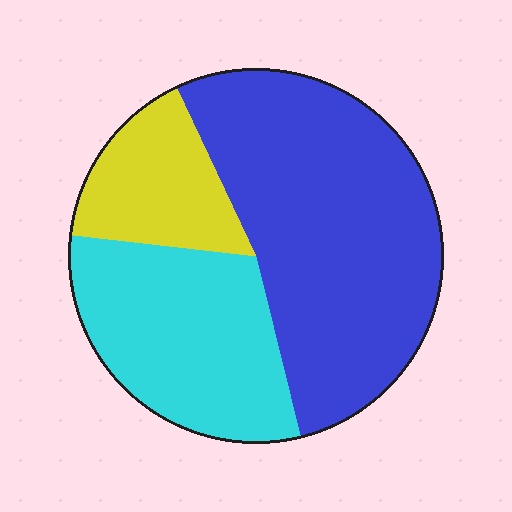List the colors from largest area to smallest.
From largest to smallest: blue, cyan, yellow.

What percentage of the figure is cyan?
Cyan covers roughly 30% of the figure.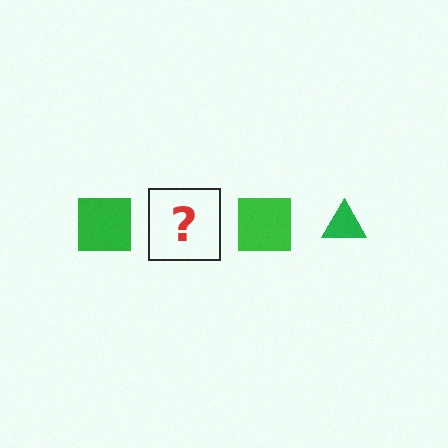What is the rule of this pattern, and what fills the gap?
The rule is that the pattern cycles through square, triangle shapes in green. The gap should be filled with a green triangle.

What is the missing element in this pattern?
The missing element is a green triangle.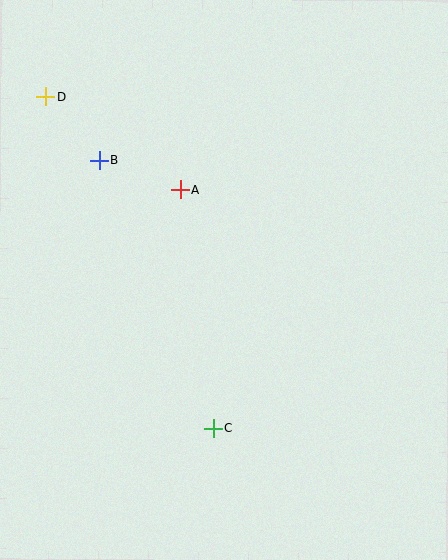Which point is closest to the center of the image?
Point A at (180, 189) is closest to the center.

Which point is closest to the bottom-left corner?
Point C is closest to the bottom-left corner.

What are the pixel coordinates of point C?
Point C is at (213, 428).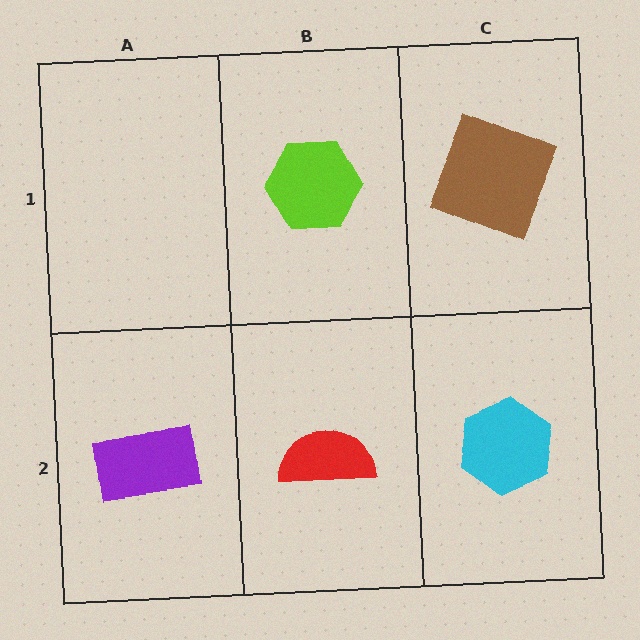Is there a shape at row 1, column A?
No, that cell is empty.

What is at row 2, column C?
A cyan hexagon.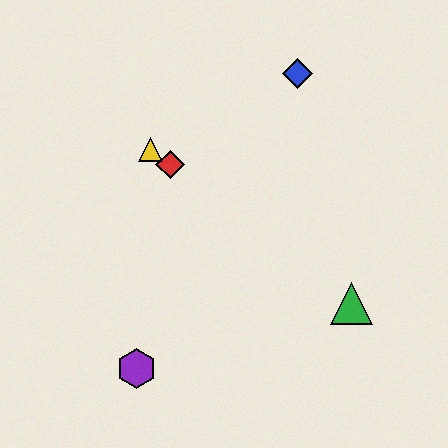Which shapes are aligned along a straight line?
The red diamond, the green triangle, the yellow triangle are aligned along a straight line.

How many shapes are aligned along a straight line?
3 shapes (the red diamond, the green triangle, the yellow triangle) are aligned along a straight line.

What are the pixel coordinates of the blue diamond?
The blue diamond is at (297, 73).